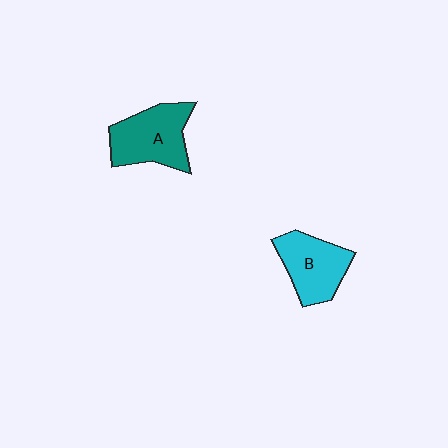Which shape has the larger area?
Shape A (teal).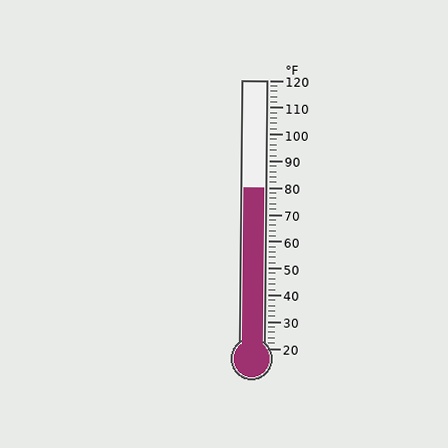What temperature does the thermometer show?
The thermometer shows approximately 80°F.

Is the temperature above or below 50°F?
The temperature is above 50°F.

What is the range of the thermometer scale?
The thermometer scale ranges from 20°F to 120°F.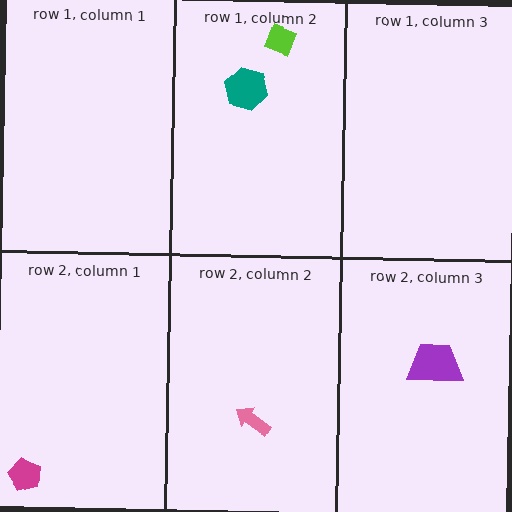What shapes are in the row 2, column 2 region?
The pink arrow.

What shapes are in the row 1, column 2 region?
The lime diamond, the teal hexagon.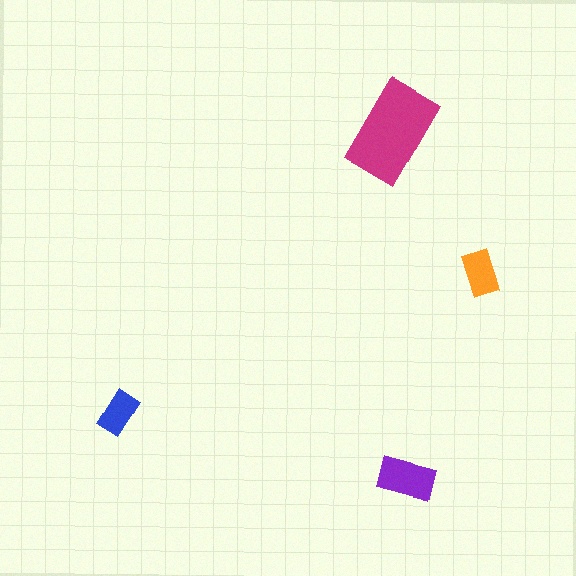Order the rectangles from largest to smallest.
the magenta one, the purple one, the orange one, the blue one.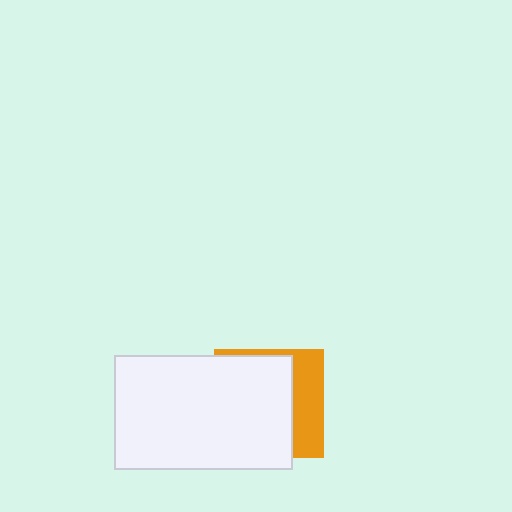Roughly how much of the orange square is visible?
A small part of it is visible (roughly 31%).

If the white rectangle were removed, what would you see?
You would see the complete orange square.